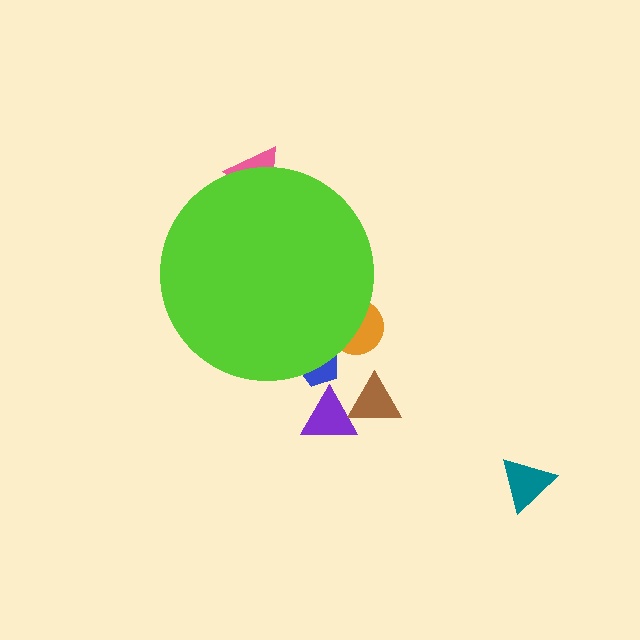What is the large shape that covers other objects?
A lime circle.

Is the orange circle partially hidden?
Yes, the orange circle is partially hidden behind the lime circle.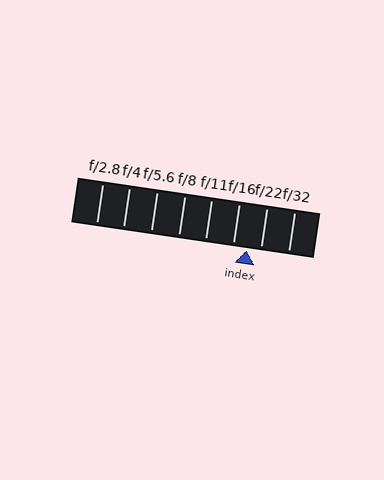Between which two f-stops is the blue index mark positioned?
The index mark is between f/16 and f/22.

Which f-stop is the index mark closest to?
The index mark is closest to f/16.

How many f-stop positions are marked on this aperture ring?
There are 8 f-stop positions marked.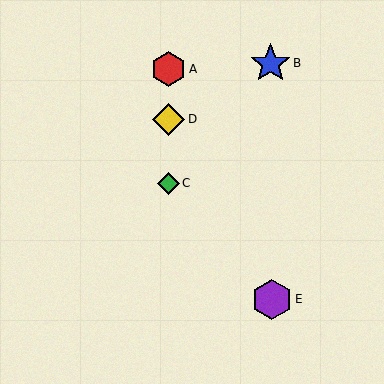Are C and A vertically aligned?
Yes, both are at x≈169.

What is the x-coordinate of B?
Object B is at x≈270.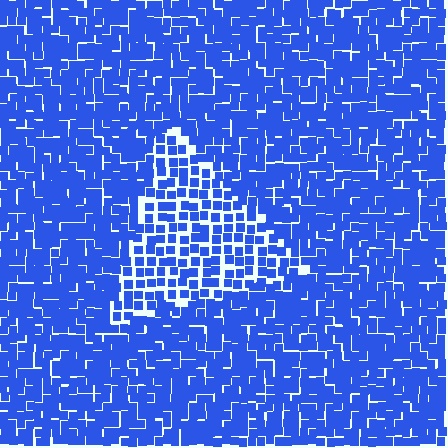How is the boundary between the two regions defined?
The boundary is defined by a change in element density (approximately 1.7x ratio). All elements are the same color, size, and shape.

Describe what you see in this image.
The image contains small blue elements arranged at two different densities. A triangle-shaped region is visible where the elements are less densely packed than the surrounding area.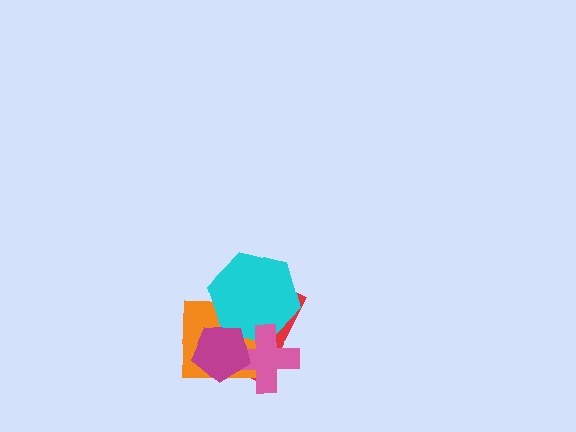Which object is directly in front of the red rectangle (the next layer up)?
The orange square is directly in front of the red rectangle.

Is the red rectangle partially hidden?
Yes, it is partially covered by another shape.